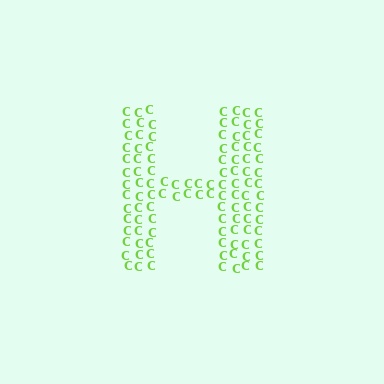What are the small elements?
The small elements are letter C's.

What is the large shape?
The large shape is the letter H.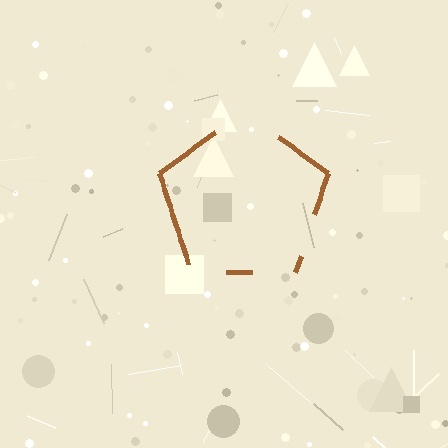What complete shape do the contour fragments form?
The contour fragments form a pentagon.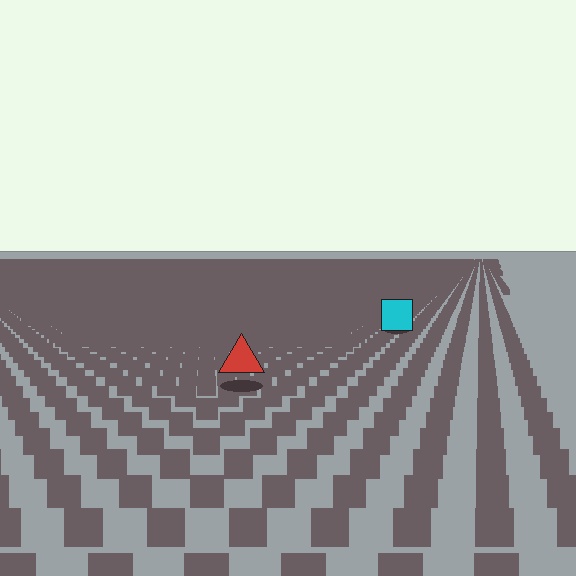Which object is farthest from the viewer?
The cyan square is farthest from the viewer. It appears smaller and the ground texture around it is denser.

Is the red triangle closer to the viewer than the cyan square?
Yes. The red triangle is closer — you can tell from the texture gradient: the ground texture is coarser near it.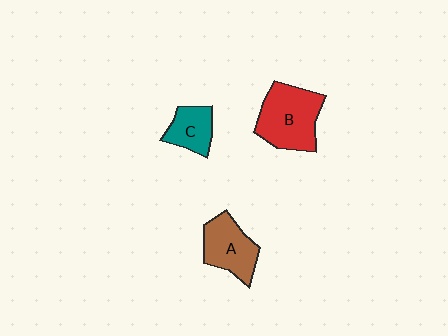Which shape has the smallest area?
Shape C (teal).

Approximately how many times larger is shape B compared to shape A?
Approximately 1.3 times.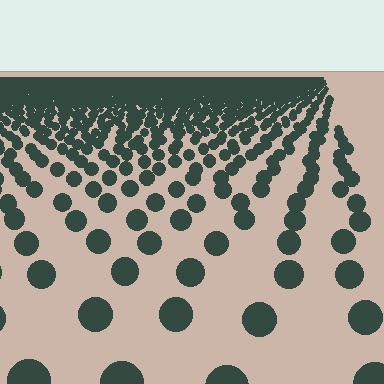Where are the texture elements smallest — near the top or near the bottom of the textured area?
Near the top.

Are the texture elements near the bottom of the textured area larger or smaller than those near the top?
Larger. Near the bottom, elements are closer to the viewer and appear at a bigger on-screen size.